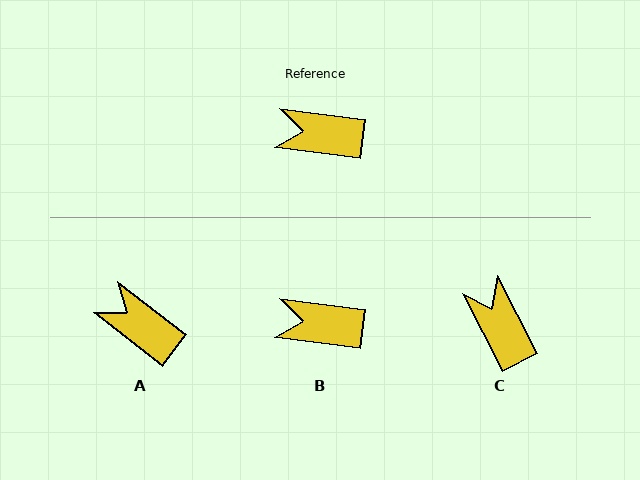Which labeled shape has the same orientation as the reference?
B.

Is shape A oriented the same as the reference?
No, it is off by about 30 degrees.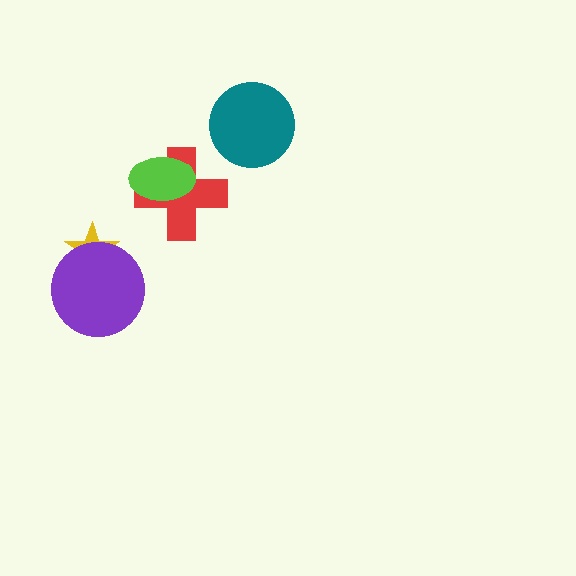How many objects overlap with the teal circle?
0 objects overlap with the teal circle.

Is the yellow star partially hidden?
Yes, it is partially covered by another shape.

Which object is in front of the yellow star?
The purple circle is in front of the yellow star.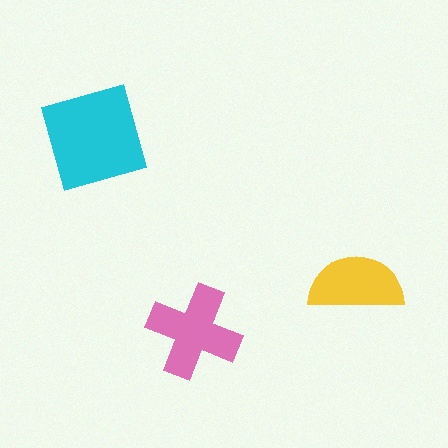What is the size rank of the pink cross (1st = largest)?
2nd.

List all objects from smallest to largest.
The yellow semicircle, the pink cross, the cyan diamond.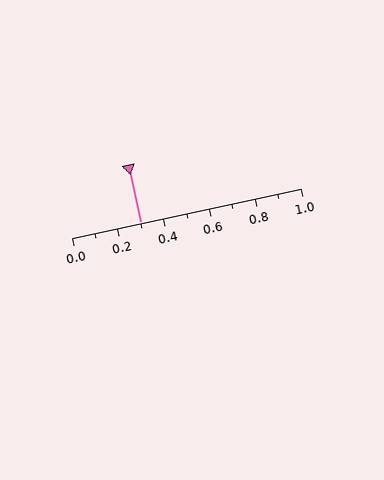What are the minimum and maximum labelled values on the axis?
The axis runs from 0.0 to 1.0.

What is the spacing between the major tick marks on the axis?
The major ticks are spaced 0.2 apart.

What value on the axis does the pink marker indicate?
The marker indicates approximately 0.3.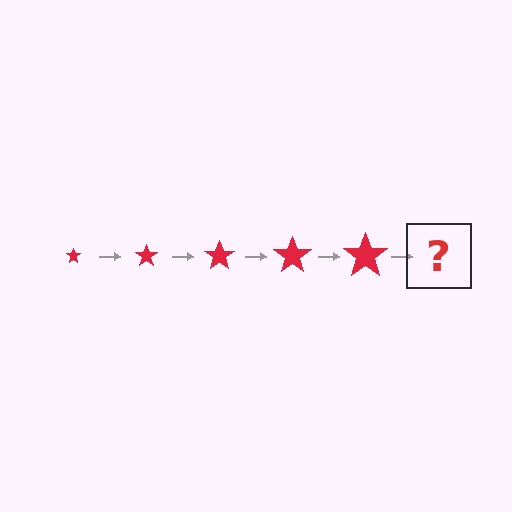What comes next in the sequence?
The next element should be a red star, larger than the previous one.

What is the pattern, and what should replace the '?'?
The pattern is that the star gets progressively larger each step. The '?' should be a red star, larger than the previous one.